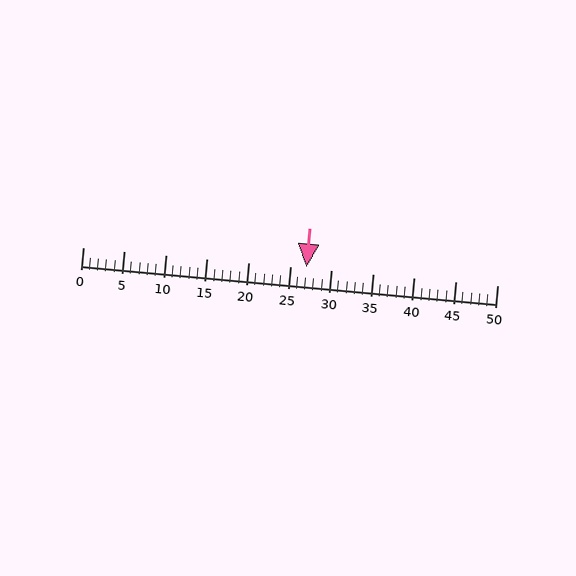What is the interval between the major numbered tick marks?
The major tick marks are spaced 5 units apart.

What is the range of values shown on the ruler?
The ruler shows values from 0 to 50.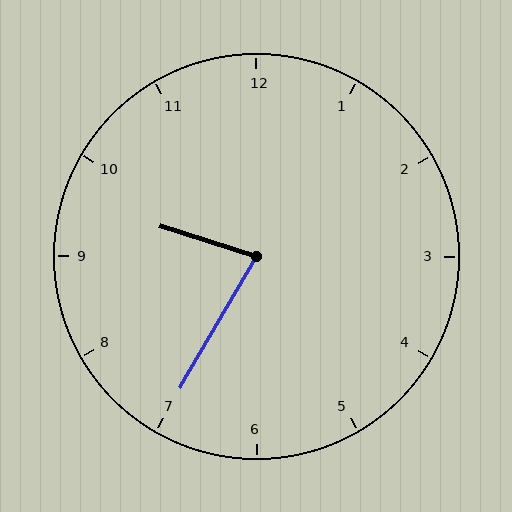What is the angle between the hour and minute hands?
Approximately 78 degrees.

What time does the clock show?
9:35.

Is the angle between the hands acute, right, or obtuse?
It is acute.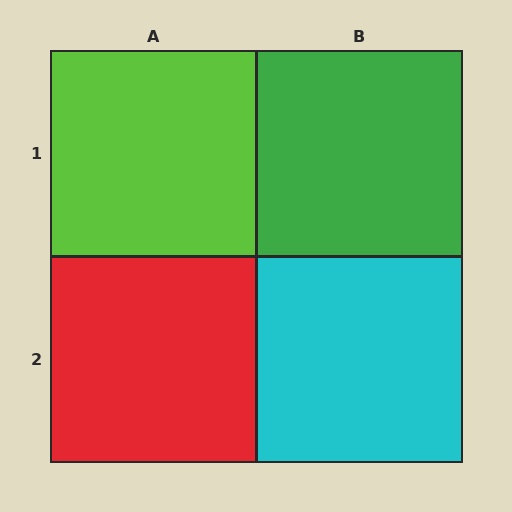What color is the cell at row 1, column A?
Lime.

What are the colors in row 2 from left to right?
Red, cyan.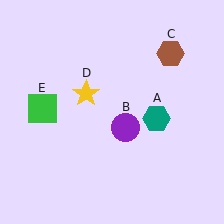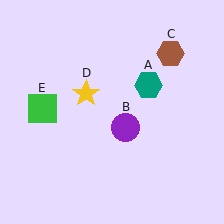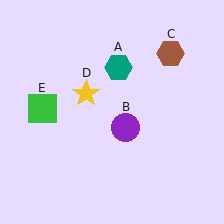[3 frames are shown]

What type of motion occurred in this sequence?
The teal hexagon (object A) rotated counterclockwise around the center of the scene.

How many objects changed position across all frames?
1 object changed position: teal hexagon (object A).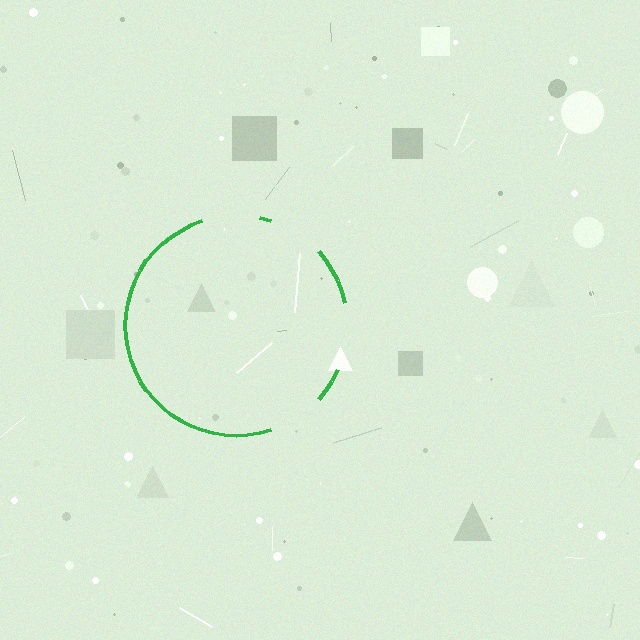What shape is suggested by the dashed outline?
The dashed outline suggests a circle.